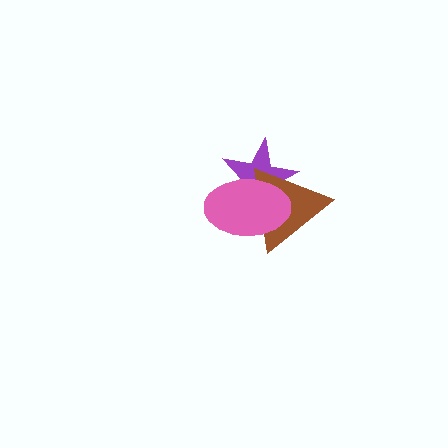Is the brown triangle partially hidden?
Yes, it is partially covered by another shape.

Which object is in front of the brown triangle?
The pink ellipse is in front of the brown triangle.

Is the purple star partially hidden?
Yes, it is partially covered by another shape.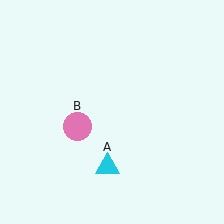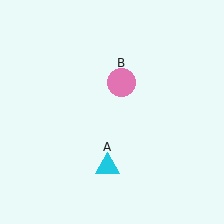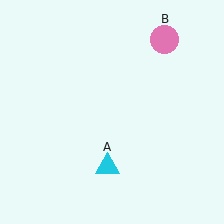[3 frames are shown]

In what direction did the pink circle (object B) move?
The pink circle (object B) moved up and to the right.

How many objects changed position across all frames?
1 object changed position: pink circle (object B).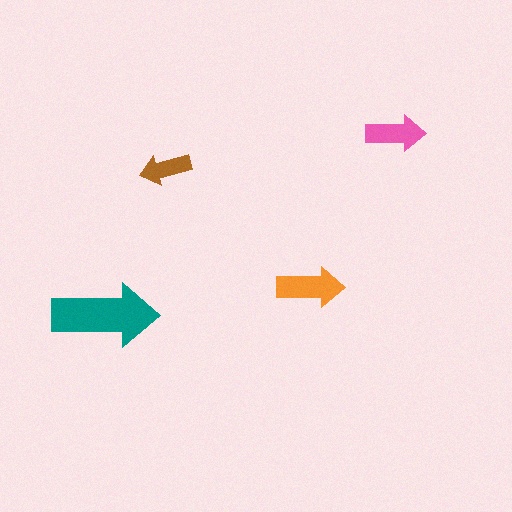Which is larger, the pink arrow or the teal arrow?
The teal one.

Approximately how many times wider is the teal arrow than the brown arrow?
About 2 times wider.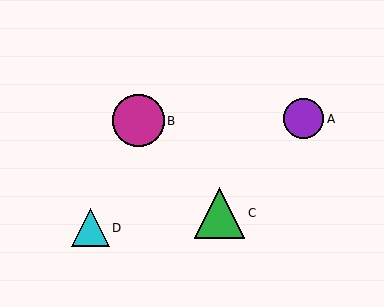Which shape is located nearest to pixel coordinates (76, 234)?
The cyan triangle (labeled D) at (90, 228) is nearest to that location.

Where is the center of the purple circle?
The center of the purple circle is at (304, 119).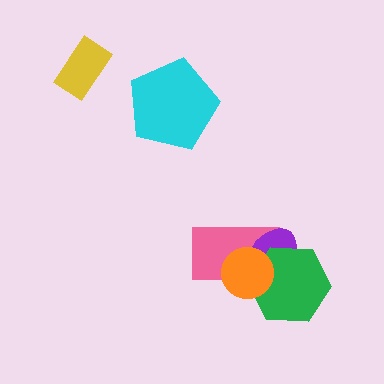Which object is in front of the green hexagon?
The orange circle is in front of the green hexagon.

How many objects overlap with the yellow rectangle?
0 objects overlap with the yellow rectangle.